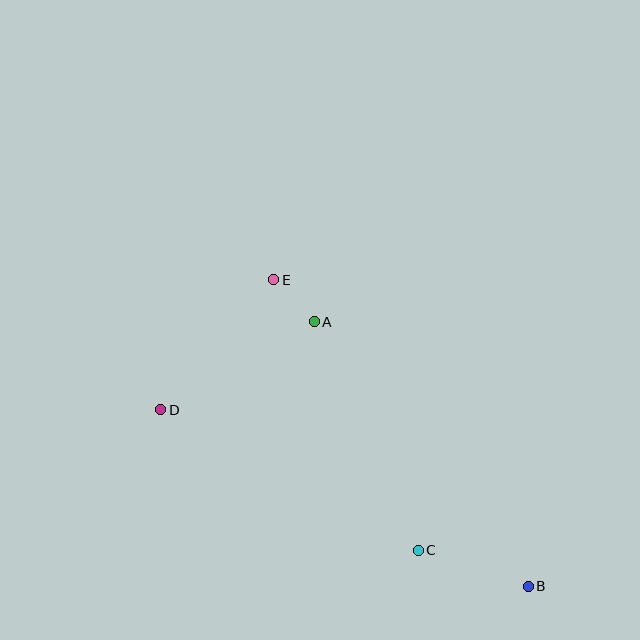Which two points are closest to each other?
Points A and E are closest to each other.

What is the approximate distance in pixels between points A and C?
The distance between A and C is approximately 251 pixels.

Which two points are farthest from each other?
Points B and D are farthest from each other.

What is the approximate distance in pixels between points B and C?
The distance between B and C is approximately 116 pixels.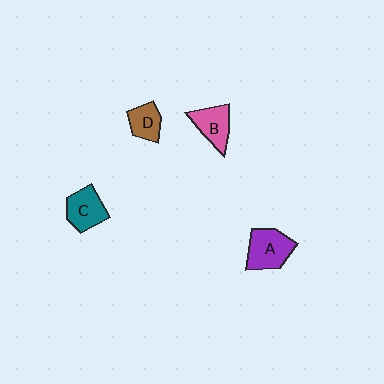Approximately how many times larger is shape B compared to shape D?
Approximately 1.3 times.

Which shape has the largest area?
Shape A (purple).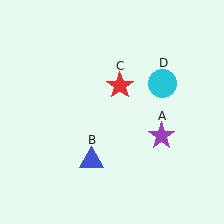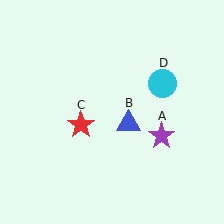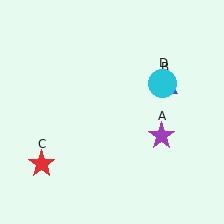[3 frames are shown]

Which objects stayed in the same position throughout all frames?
Purple star (object A) and cyan circle (object D) remained stationary.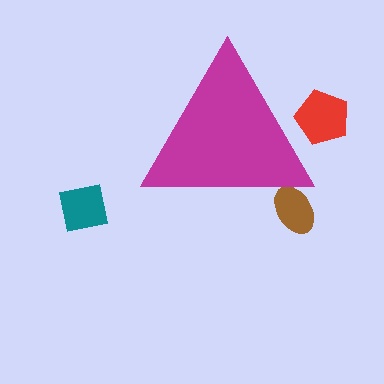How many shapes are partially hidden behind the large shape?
2 shapes are partially hidden.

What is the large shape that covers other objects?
A magenta triangle.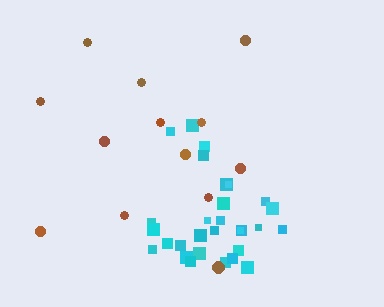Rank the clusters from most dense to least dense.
cyan, brown.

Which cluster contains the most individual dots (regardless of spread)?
Cyan (29).